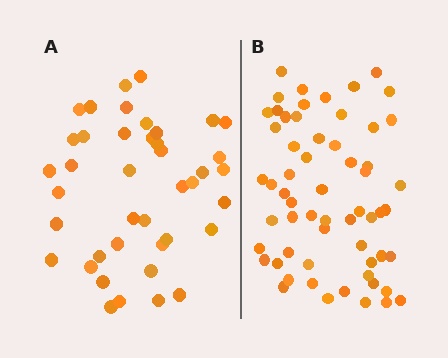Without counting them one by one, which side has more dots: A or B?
Region B (the right region) has more dots.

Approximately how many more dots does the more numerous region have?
Region B has approximately 20 more dots than region A.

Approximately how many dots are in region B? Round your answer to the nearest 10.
About 60 dots.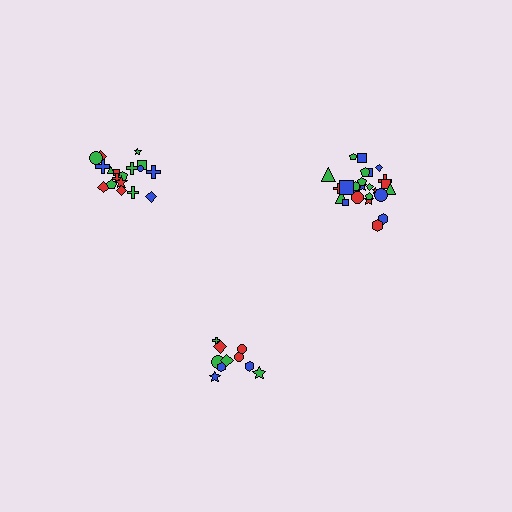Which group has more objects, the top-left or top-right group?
The top-right group.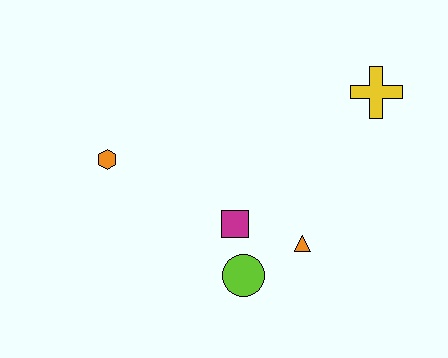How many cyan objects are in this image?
There are no cyan objects.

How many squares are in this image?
There is 1 square.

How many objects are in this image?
There are 5 objects.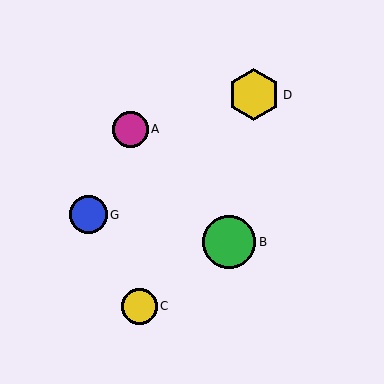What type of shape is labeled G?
Shape G is a blue circle.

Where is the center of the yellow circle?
The center of the yellow circle is at (139, 306).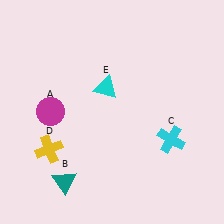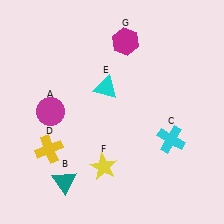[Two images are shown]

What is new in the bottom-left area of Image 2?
A yellow star (F) was added in the bottom-left area of Image 2.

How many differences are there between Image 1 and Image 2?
There are 2 differences between the two images.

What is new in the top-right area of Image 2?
A magenta hexagon (G) was added in the top-right area of Image 2.